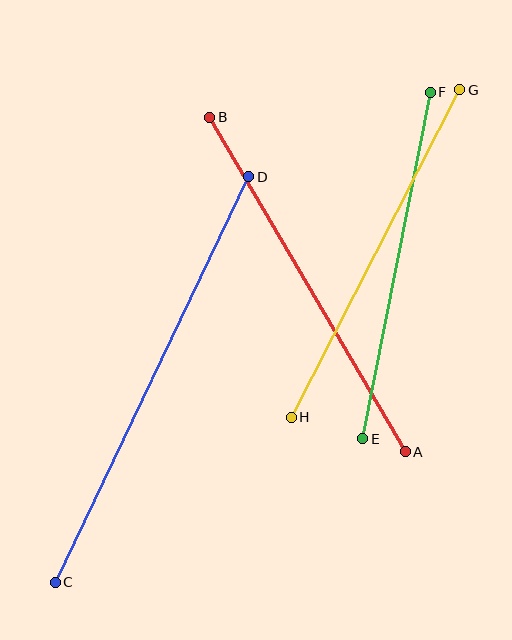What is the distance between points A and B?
The distance is approximately 388 pixels.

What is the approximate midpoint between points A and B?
The midpoint is at approximately (307, 285) pixels.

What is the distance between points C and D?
The distance is approximately 449 pixels.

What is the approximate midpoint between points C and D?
The midpoint is at approximately (152, 380) pixels.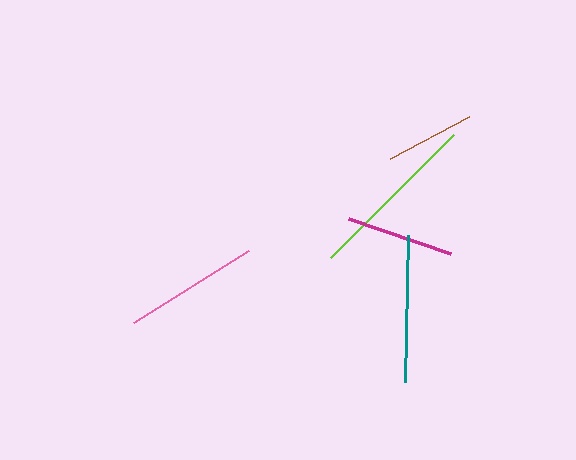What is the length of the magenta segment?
The magenta segment is approximately 107 pixels long.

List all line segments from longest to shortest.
From longest to shortest: lime, teal, pink, magenta, brown.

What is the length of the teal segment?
The teal segment is approximately 147 pixels long.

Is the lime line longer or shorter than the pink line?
The lime line is longer than the pink line.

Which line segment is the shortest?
The brown line is the shortest at approximately 89 pixels.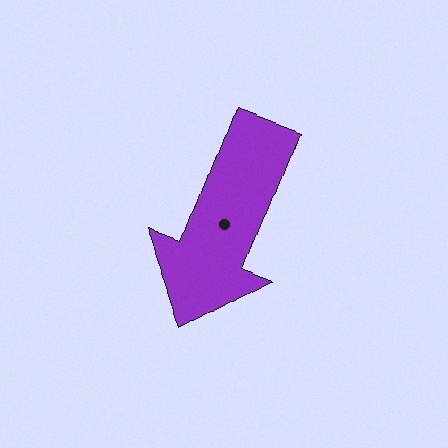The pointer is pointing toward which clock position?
Roughly 7 o'clock.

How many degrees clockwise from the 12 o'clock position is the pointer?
Approximately 201 degrees.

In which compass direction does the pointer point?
South.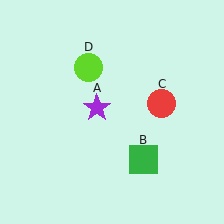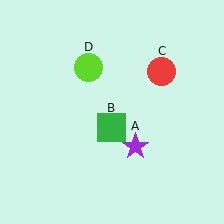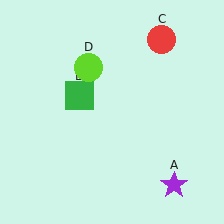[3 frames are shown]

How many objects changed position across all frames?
3 objects changed position: purple star (object A), green square (object B), red circle (object C).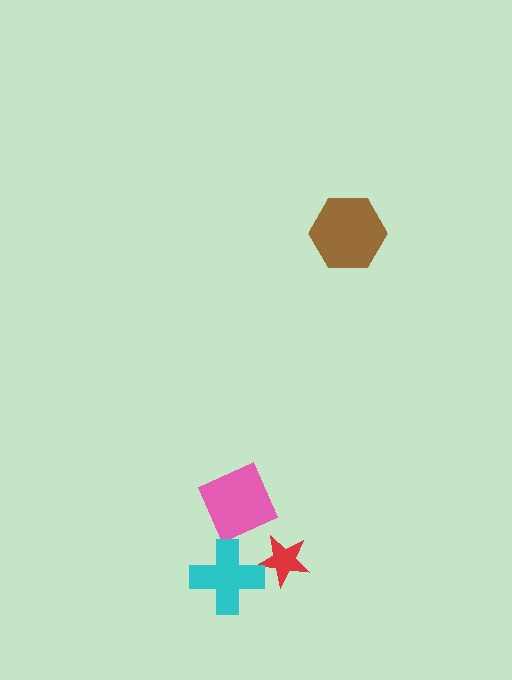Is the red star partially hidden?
Yes, it is partially covered by another shape.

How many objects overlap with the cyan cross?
1 object overlaps with the cyan cross.